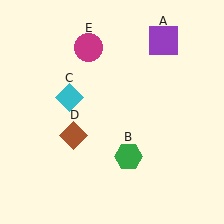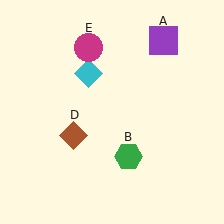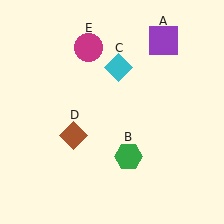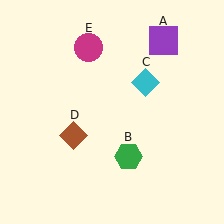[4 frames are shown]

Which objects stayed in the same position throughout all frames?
Purple square (object A) and green hexagon (object B) and brown diamond (object D) and magenta circle (object E) remained stationary.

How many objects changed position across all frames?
1 object changed position: cyan diamond (object C).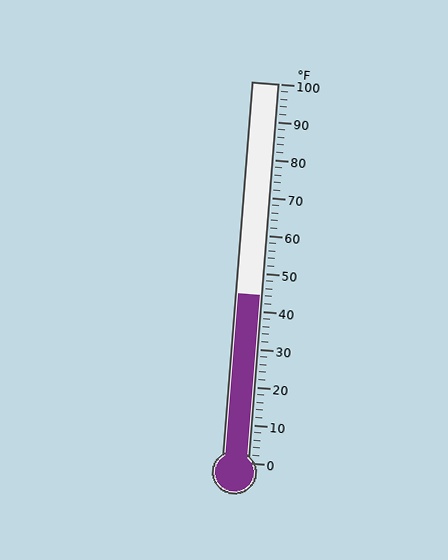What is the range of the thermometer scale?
The thermometer scale ranges from 0°F to 100°F.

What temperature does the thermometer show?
The thermometer shows approximately 44°F.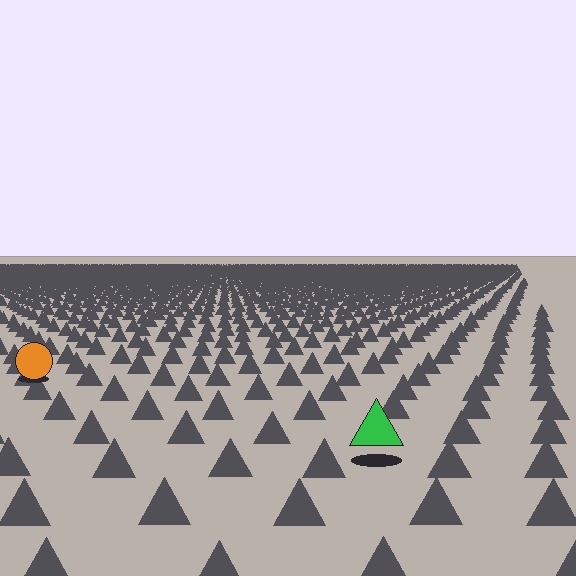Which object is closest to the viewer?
The green triangle is closest. The texture marks near it are larger and more spread out.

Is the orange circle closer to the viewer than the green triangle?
No. The green triangle is closer — you can tell from the texture gradient: the ground texture is coarser near it.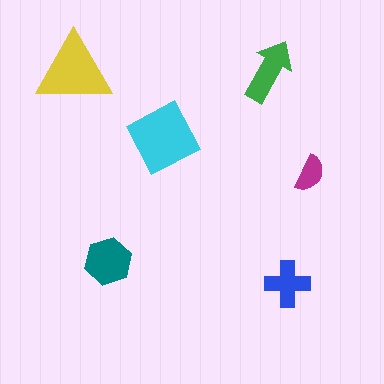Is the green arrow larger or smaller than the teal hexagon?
Smaller.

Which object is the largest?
The cyan diamond.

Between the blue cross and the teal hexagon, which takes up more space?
The teal hexagon.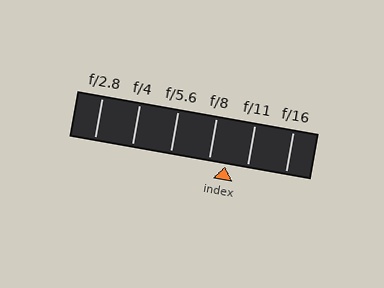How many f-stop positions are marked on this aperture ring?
There are 6 f-stop positions marked.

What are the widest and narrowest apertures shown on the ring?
The widest aperture shown is f/2.8 and the narrowest is f/16.